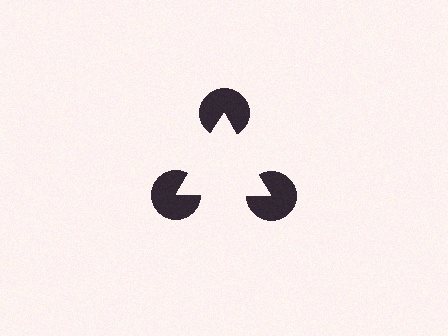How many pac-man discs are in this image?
There are 3 — one at each vertex of the illusory triangle.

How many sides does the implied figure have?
3 sides.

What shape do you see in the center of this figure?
An illusory triangle — its edges are inferred from the aligned wedge cuts in the pac-man discs, not physically drawn.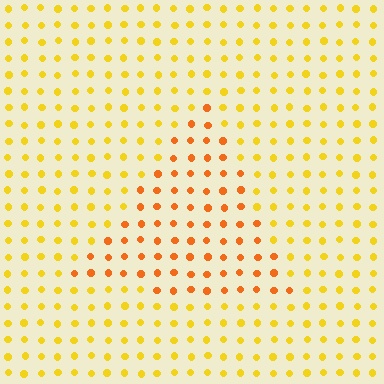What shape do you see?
I see a triangle.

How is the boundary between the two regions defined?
The boundary is defined purely by a slight shift in hue (about 29 degrees). Spacing, size, and orientation are identical on both sides.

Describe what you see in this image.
The image is filled with small yellow elements in a uniform arrangement. A triangle-shaped region is visible where the elements are tinted to a slightly different hue, forming a subtle color boundary.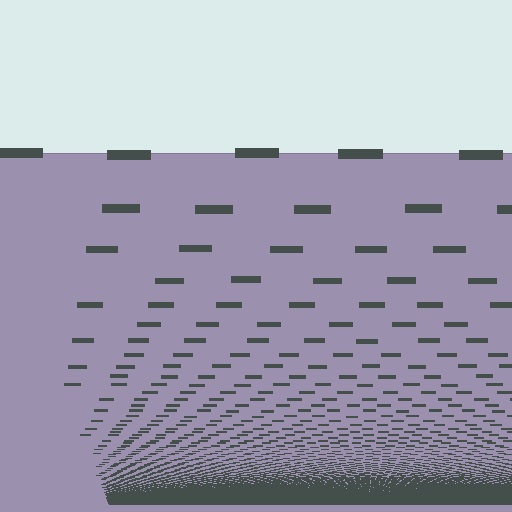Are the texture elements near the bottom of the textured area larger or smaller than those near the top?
Smaller. The gradient is inverted — elements near the bottom are smaller and denser.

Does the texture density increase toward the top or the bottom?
Density increases toward the bottom.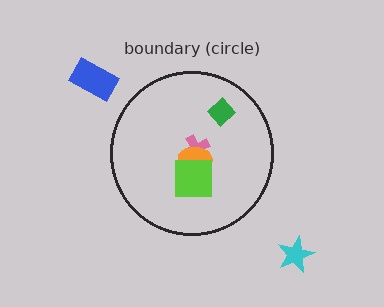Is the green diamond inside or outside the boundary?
Inside.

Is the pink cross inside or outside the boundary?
Inside.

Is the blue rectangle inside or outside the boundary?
Outside.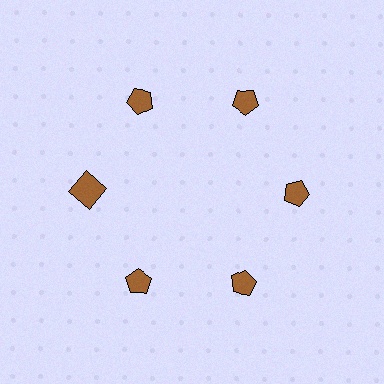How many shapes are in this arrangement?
There are 6 shapes arranged in a ring pattern.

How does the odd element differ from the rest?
It has a different shape: square instead of pentagon.